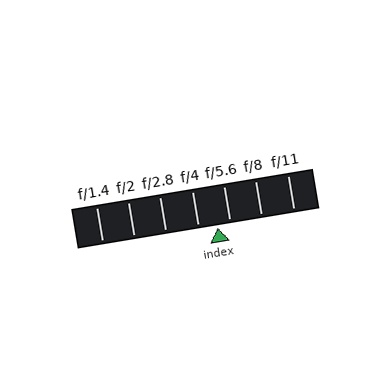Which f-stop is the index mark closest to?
The index mark is closest to f/5.6.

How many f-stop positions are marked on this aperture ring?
There are 7 f-stop positions marked.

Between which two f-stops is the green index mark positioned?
The index mark is between f/4 and f/5.6.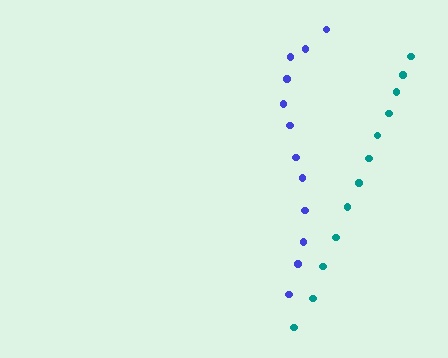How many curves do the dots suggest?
There are 2 distinct paths.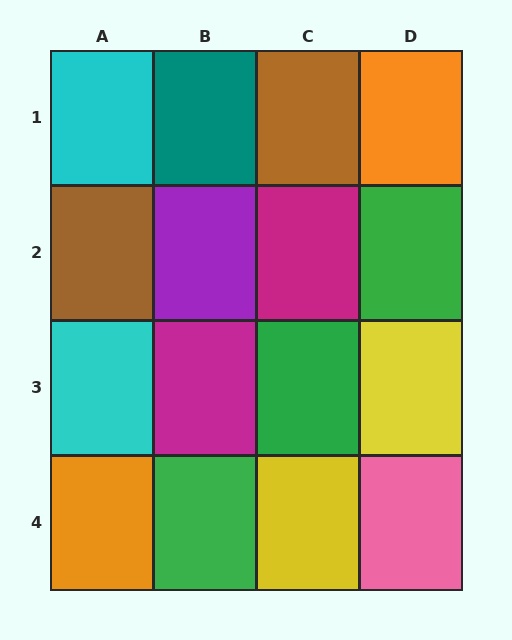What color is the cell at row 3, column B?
Magenta.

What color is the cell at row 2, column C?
Magenta.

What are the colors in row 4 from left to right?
Orange, green, yellow, pink.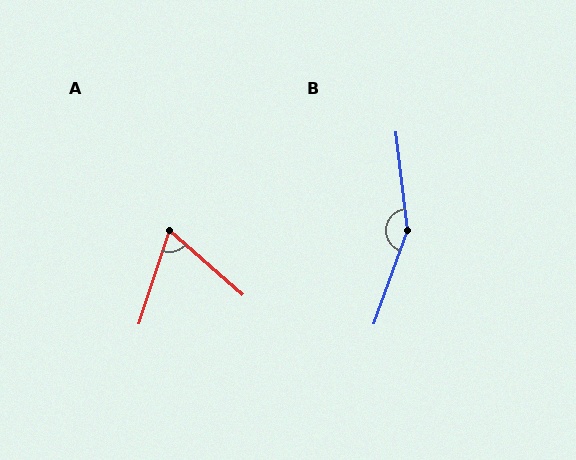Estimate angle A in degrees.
Approximately 67 degrees.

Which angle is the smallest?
A, at approximately 67 degrees.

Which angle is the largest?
B, at approximately 153 degrees.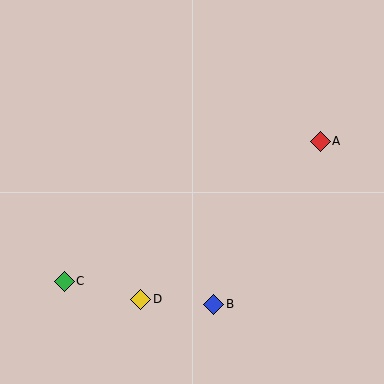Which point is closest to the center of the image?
Point B at (214, 304) is closest to the center.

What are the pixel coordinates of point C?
Point C is at (64, 281).